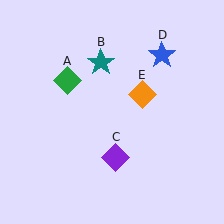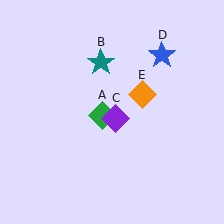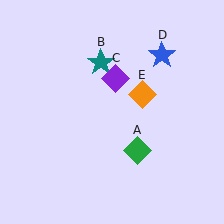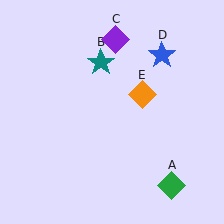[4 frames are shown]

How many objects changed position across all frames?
2 objects changed position: green diamond (object A), purple diamond (object C).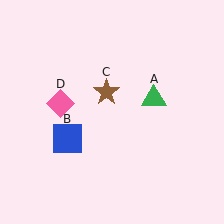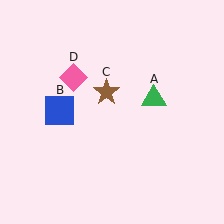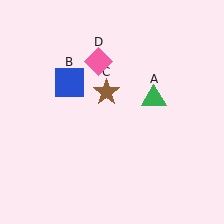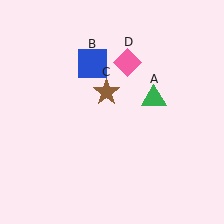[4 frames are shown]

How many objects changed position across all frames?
2 objects changed position: blue square (object B), pink diamond (object D).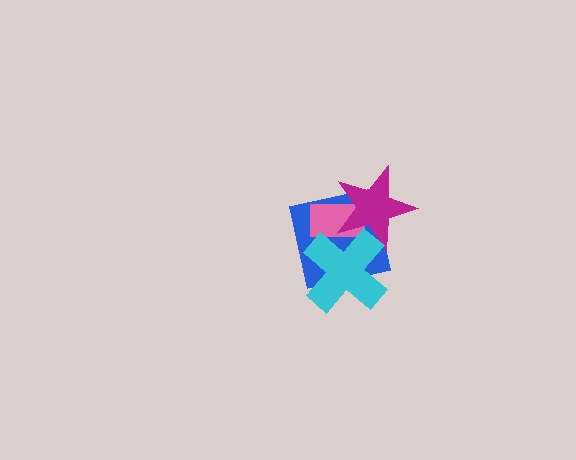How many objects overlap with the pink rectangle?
3 objects overlap with the pink rectangle.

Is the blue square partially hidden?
Yes, it is partially covered by another shape.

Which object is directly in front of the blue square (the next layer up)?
The pink rectangle is directly in front of the blue square.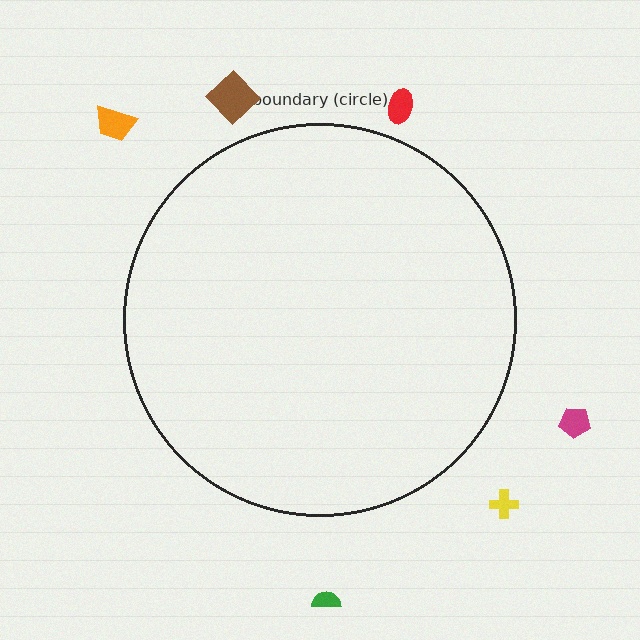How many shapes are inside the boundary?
0 inside, 6 outside.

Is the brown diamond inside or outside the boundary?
Outside.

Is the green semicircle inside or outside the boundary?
Outside.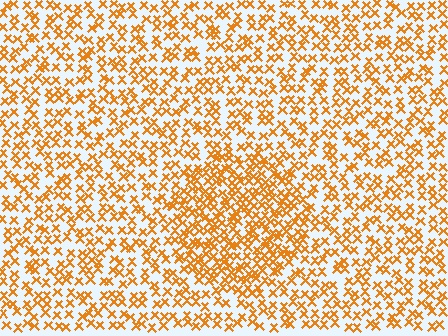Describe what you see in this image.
The image contains small orange elements arranged at two different densities. A circle-shaped region is visible where the elements are more densely packed than the surrounding area.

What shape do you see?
I see a circle.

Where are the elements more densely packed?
The elements are more densely packed inside the circle boundary.